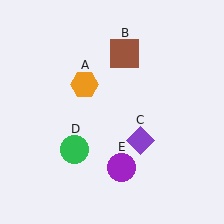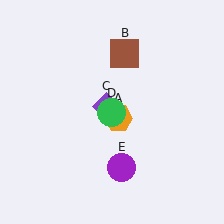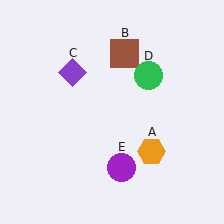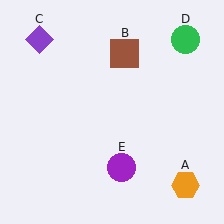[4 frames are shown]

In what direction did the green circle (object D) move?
The green circle (object D) moved up and to the right.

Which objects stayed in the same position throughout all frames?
Brown square (object B) and purple circle (object E) remained stationary.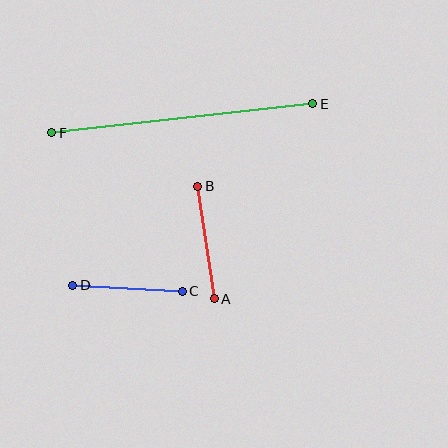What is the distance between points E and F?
The distance is approximately 263 pixels.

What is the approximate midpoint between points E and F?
The midpoint is at approximately (182, 118) pixels.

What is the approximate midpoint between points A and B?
The midpoint is at approximately (206, 243) pixels.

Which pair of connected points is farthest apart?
Points E and F are farthest apart.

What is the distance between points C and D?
The distance is approximately 110 pixels.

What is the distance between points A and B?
The distance is approximately 114 pixels.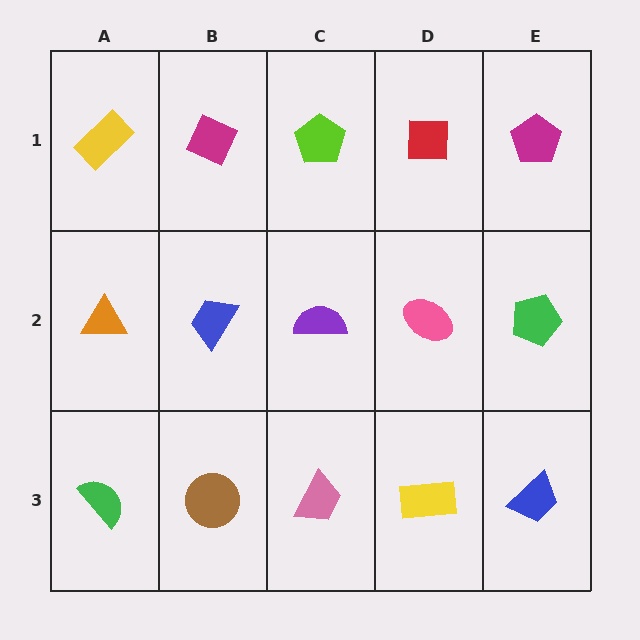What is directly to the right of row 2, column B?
A purple semicircle.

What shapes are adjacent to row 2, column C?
A lime pentagon (row 1, column C), a pink trapezoid (row 3, column C), a blue trapezoid (row 2, column B), a pink ellipse (row 2, column D).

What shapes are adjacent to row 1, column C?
A purple semicircle (row 2, column C), a magenta diamond (row 1, column B), a red square (row 1, column D).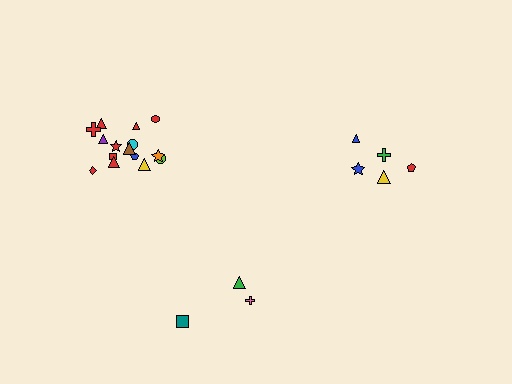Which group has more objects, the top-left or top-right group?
The top-left group.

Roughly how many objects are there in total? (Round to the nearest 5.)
Roughly 25 objects in total.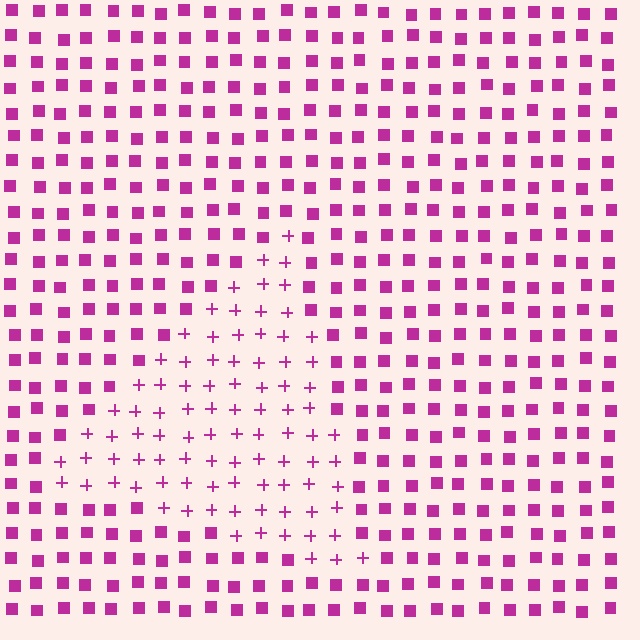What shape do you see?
I see a triangle.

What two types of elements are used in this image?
The image uses plus signs inside the triangle region and squares outside it.